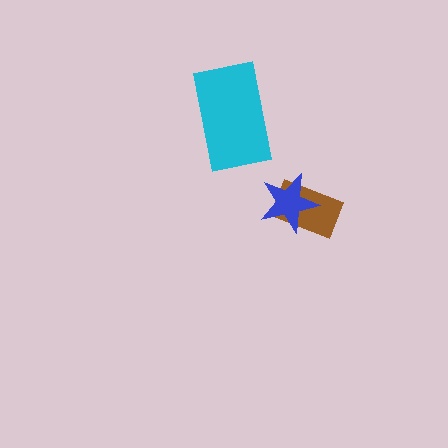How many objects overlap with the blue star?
1 object overlaps with the blue star.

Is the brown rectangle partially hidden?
Yes, it is partially covered by another shape.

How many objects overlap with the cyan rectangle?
0 objects overlap with the cyan rectangle.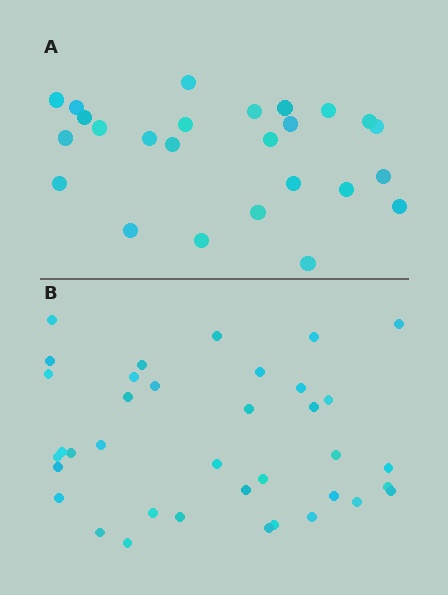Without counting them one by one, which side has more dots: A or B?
Region B (the bottom region) has more dots.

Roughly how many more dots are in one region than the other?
Region B has roughly 12 or so more dots than region A.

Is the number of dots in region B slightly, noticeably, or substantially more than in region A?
Region B has substantially more. The ratio is roughly 1.5 to 1.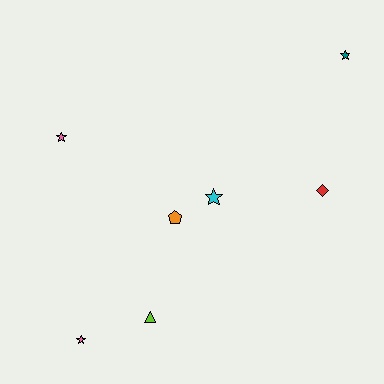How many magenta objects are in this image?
There are no magenta objects.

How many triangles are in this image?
There is 1 triangle.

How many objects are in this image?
There are 7 objects.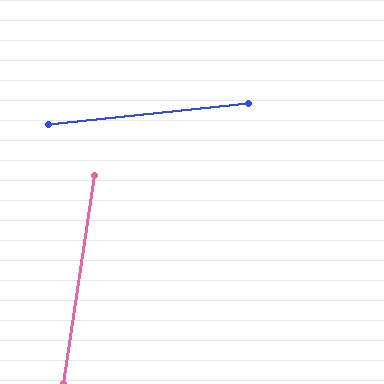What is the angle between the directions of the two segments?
Approximately 76 degrees.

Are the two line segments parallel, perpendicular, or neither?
Neither parallel nor perpendicular — they differ by about 76°.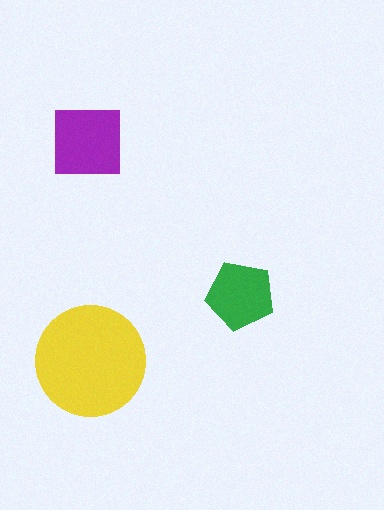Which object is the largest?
The yellow circle.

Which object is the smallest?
The green pentagon.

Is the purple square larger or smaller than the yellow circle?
Smaller.